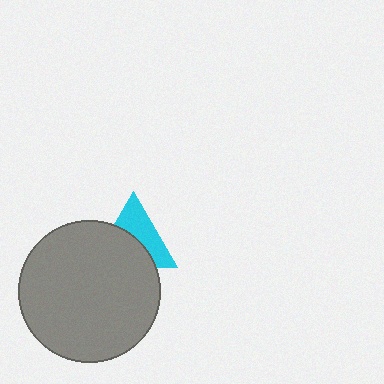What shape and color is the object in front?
The object in front is a gray circle.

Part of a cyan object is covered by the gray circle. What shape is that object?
It is a triangle.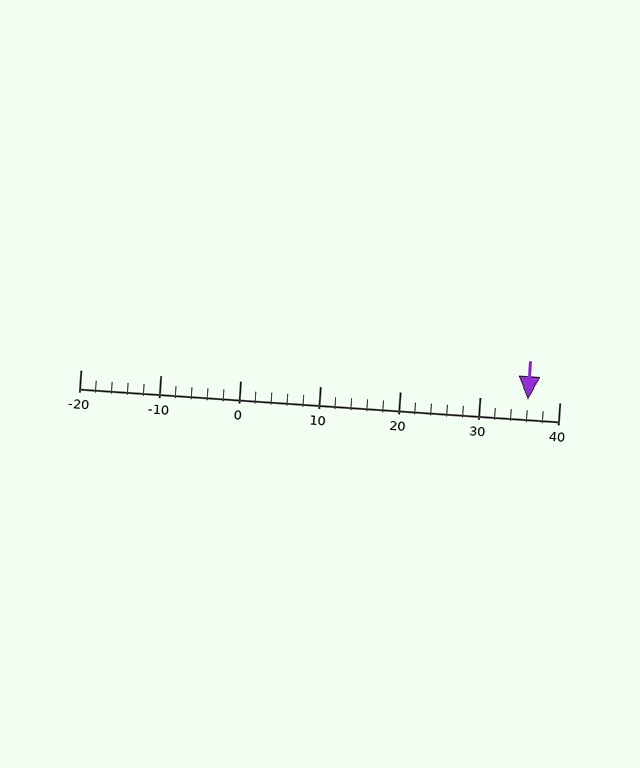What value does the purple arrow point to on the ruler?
The purple arrow points to approximately 36.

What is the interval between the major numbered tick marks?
The major tick marks are spaced 10 units apart.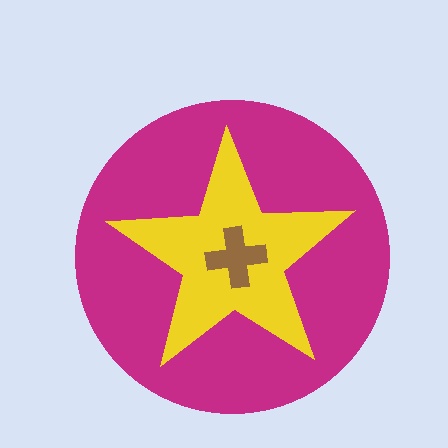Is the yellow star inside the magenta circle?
Yes.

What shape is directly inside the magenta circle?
The yellow star.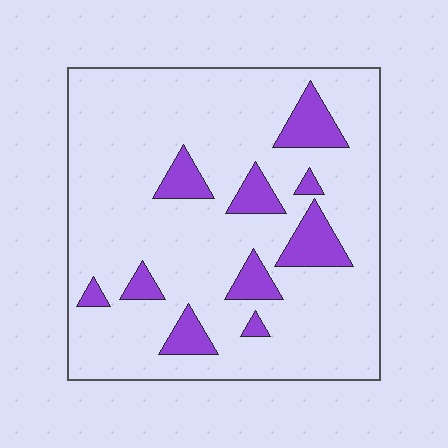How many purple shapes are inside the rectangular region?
10.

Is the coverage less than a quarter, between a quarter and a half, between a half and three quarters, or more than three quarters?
Less than a quarter.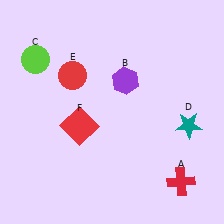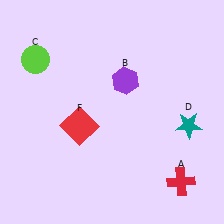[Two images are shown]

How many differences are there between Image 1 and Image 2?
There is 1 difference between the two images.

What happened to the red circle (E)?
The red circle (E) was removed in Image 2. It was in the top-left area of Image 1.